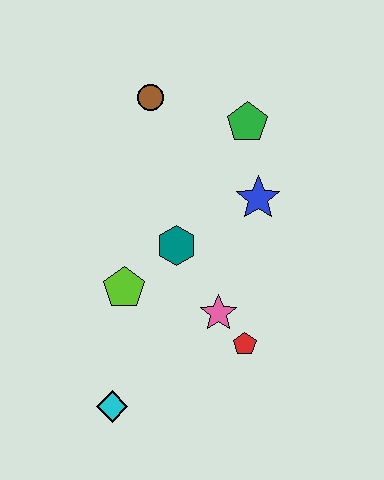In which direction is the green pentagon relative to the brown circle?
The green pentagon is to the right of the brown circle.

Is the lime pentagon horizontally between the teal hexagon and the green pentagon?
No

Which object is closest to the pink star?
The red pentagon is closest to the pink star.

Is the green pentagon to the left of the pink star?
No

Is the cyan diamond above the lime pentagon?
No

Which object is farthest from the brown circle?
The cyan diamond is farthest from the brown circle.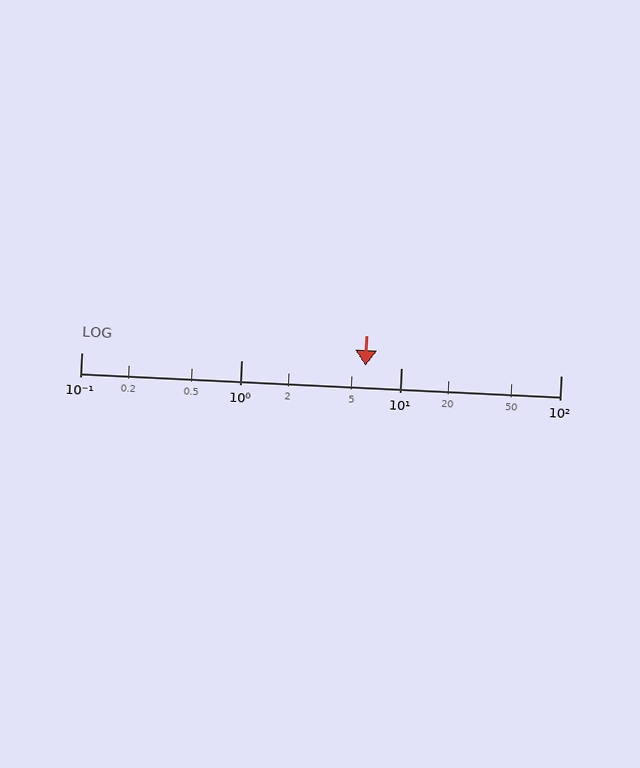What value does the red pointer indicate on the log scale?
The pointer indicates approximately 6.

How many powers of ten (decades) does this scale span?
The scale spans 3 decades, from 0.1 to 100.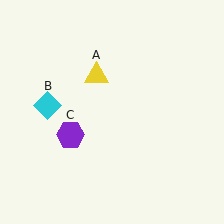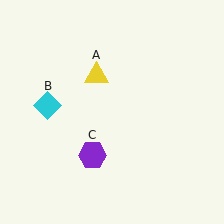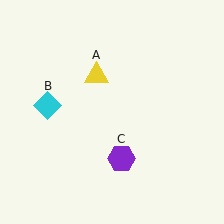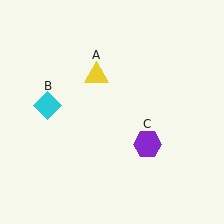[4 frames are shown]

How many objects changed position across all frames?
1 object changed position: purple hexagon (object C).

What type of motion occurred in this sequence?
The purple hexagon (object C) rotated counterclockwise around the center of the scene.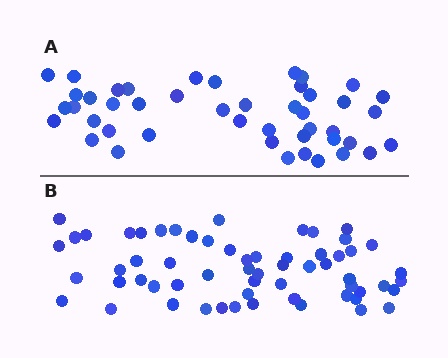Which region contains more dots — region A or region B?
Region B (the bottom region) has more dots.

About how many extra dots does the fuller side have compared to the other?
Region B has approximately 15 more dots than region A.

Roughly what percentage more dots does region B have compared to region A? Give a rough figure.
About 35% more.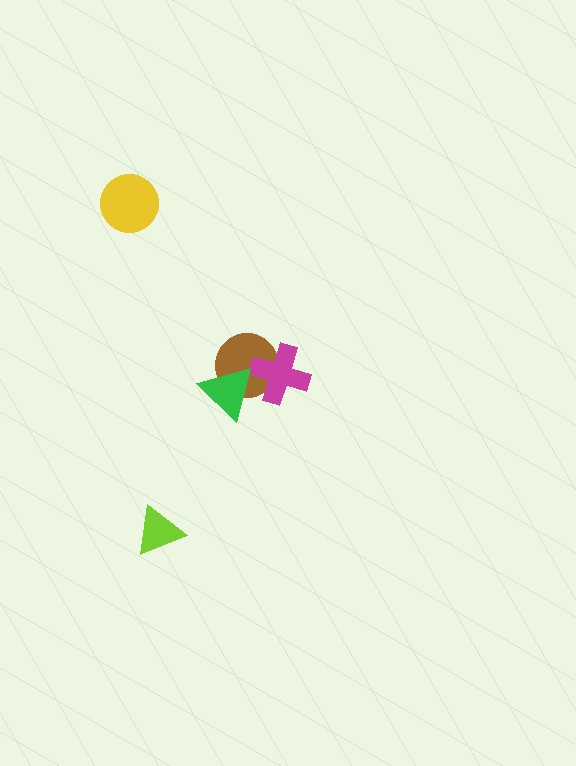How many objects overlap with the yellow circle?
0 objects overlap with the yellow circle.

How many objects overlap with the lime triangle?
0 objects overlap with the lime triangle.